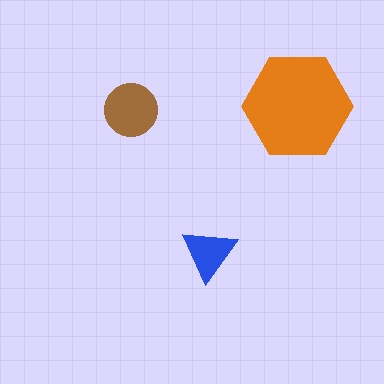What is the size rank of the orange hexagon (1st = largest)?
1st.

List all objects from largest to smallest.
The orange hexagon, the brown circle, the blue triangle.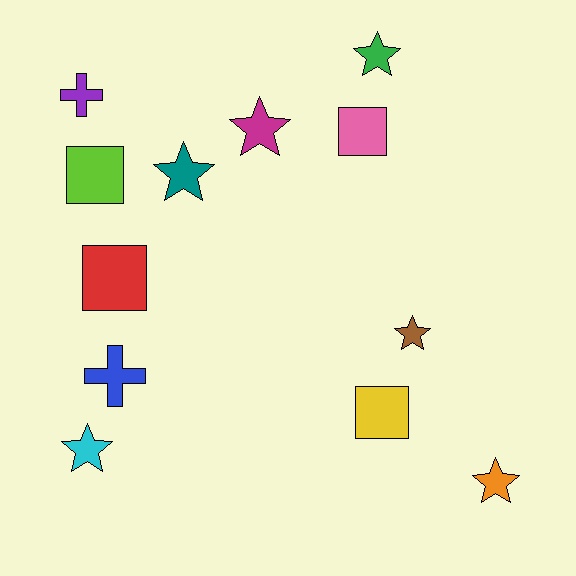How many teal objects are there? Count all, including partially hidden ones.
There is 1 teal object.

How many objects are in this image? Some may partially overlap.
There are 12 objects.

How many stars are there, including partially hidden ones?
There are 6 stars.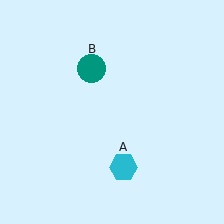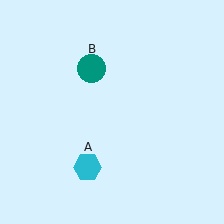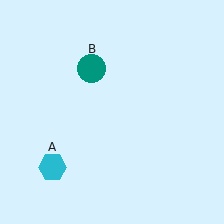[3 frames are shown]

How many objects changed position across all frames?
1 object changed position: cyan hexagon (object A).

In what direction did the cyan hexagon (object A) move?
The cyan hexagon (object A) moved left.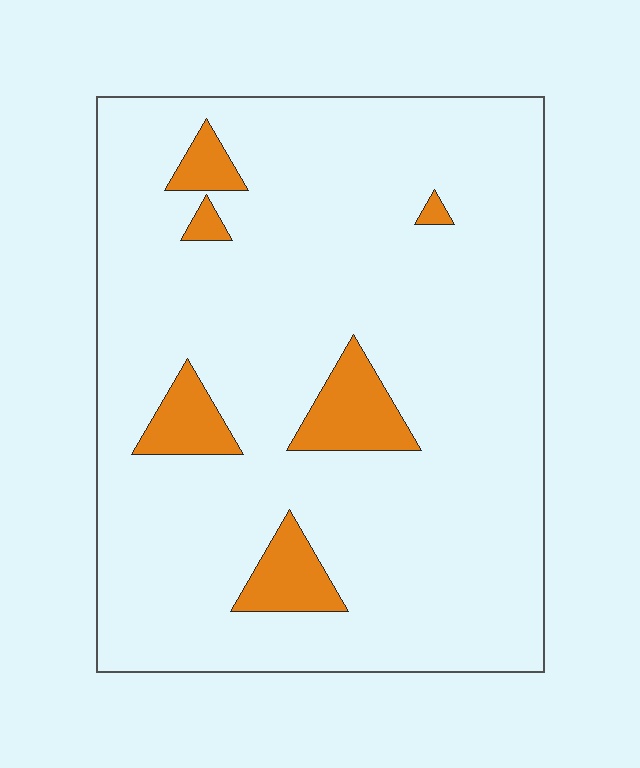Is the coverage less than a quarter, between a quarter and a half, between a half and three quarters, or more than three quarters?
Less than a quarter.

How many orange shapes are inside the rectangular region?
6.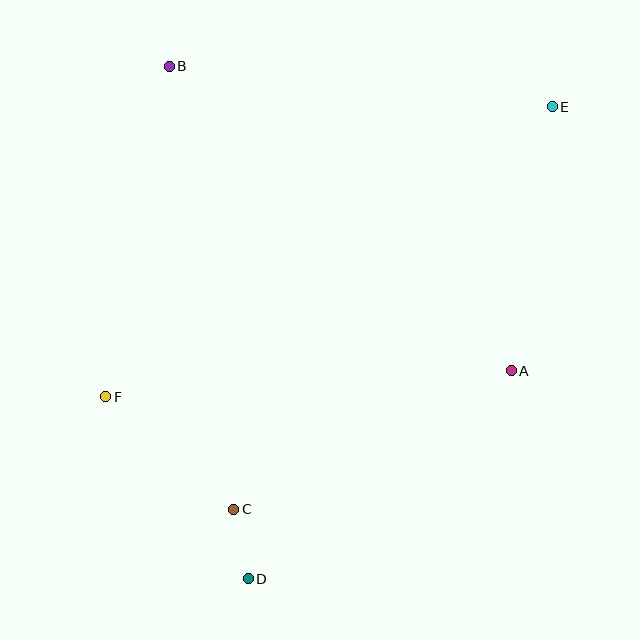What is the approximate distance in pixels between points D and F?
The distance between D and F is approximately 231 pixels.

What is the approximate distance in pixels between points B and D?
The distance between B and D is approximately 519 pixels.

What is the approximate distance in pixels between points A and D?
The distance between A and D is approximately 335 pixels.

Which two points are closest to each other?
Points C and D are closest to each other.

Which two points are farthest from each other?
Points D and E are farthest from each other.